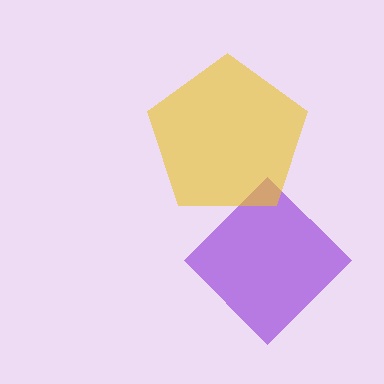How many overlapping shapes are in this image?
There are 2 overlapping shapes in the image.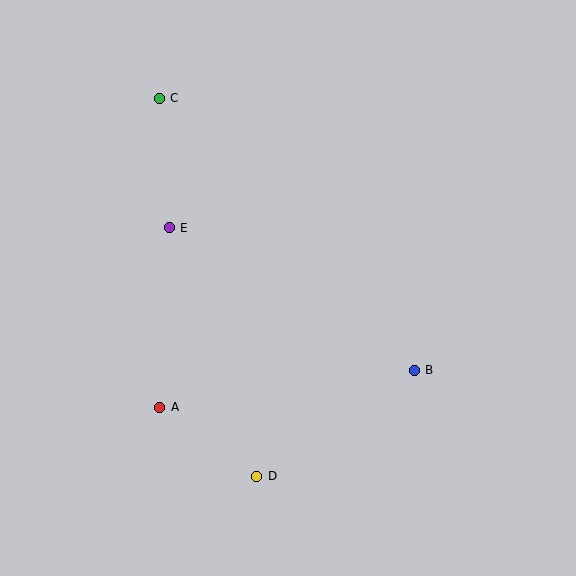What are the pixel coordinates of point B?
Point B is at (414, 370).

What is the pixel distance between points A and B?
The distance between A and B is 257 pixels.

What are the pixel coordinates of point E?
Point E is at (169, 228).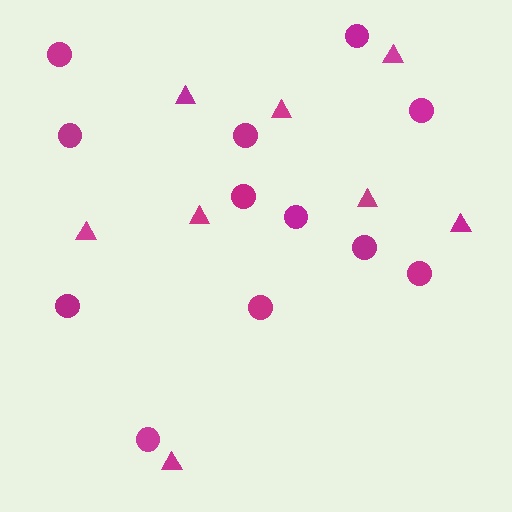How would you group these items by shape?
There are 2 groups: one group of circles (12) and one group of triangles (8).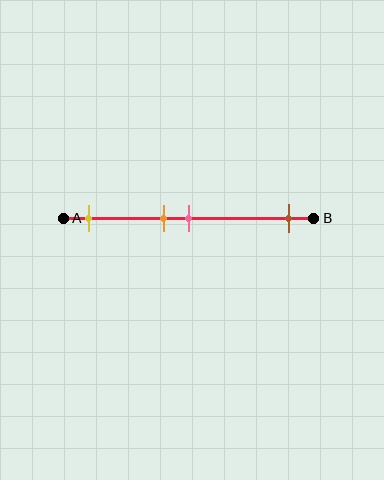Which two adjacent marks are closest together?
The orange and pink marks are the closest adjacent pair.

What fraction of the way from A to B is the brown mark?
The brown mark is approximately 90% (0.9) of the way from A to B.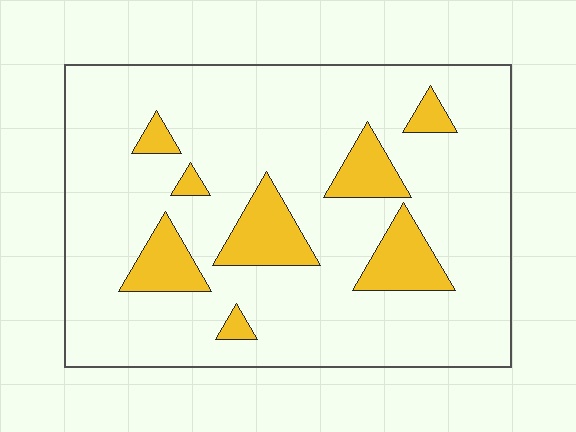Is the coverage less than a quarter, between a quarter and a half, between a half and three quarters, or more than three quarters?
Less than a quarter.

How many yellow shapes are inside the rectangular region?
8.